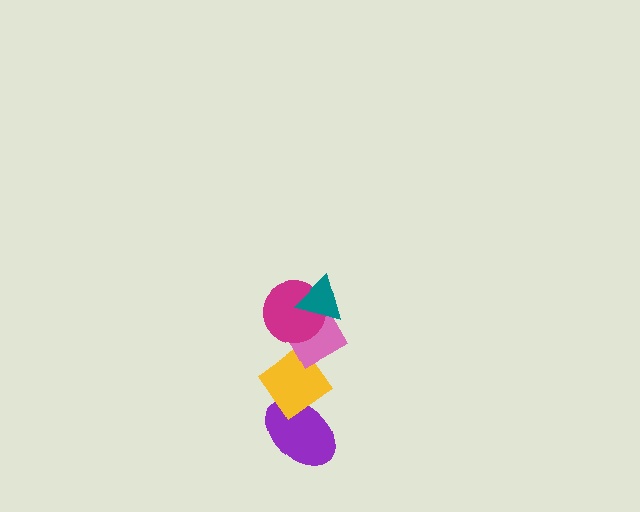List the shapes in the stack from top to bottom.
From top to bottom: the teal triangle, the magenta circle, the pink diamond, the yellow diamond, the purple ellipse.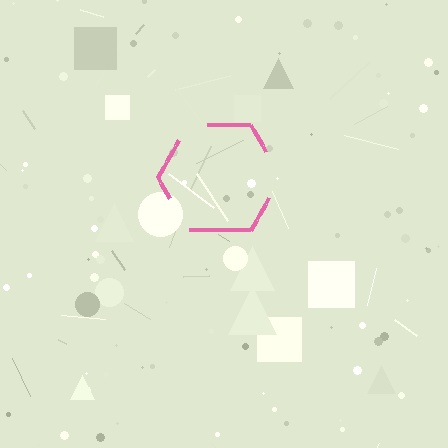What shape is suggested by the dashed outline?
The dashed outline suggests a hexagon.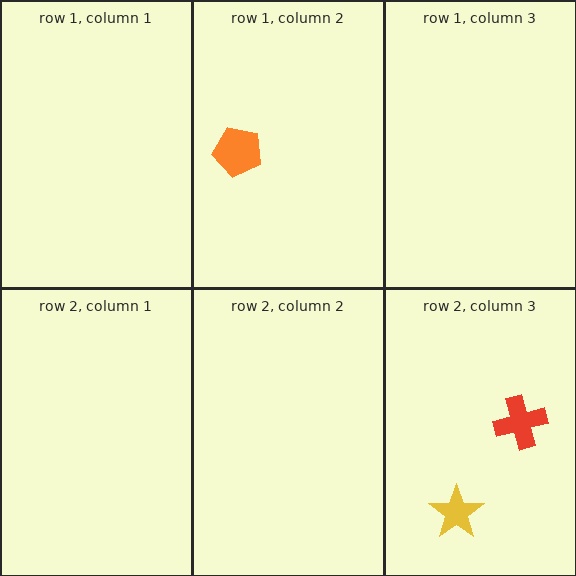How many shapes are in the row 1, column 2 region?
1.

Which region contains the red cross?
The row 2, column 3 region.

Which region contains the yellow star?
The row 2, column 3 region.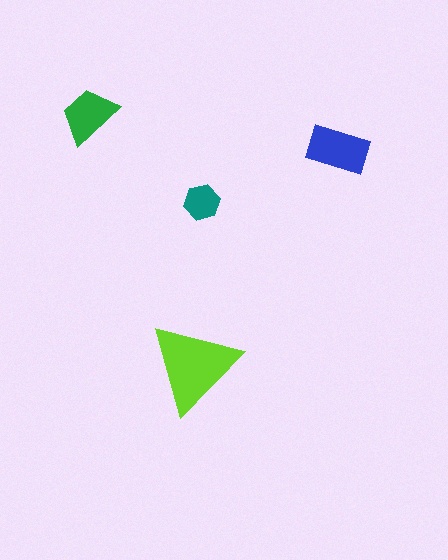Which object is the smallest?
The teal hexagon.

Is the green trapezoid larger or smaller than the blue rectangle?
Smaller.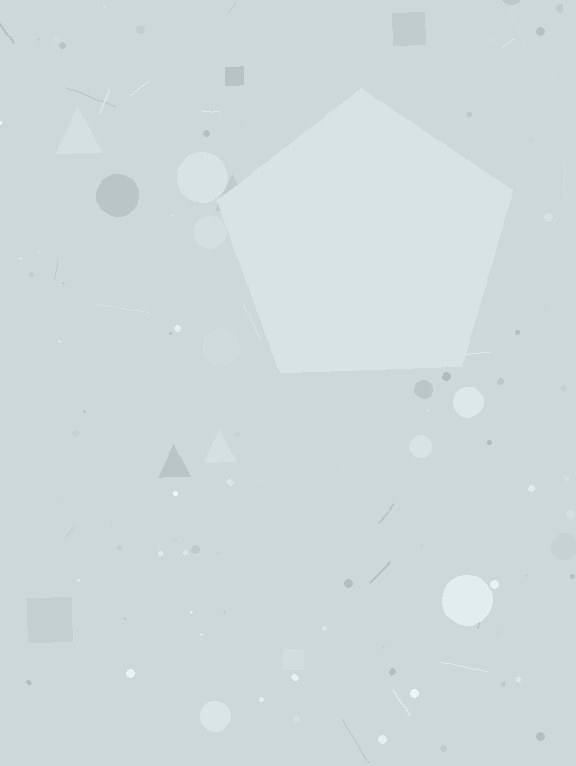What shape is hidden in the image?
A pentagon is hidden in the image.